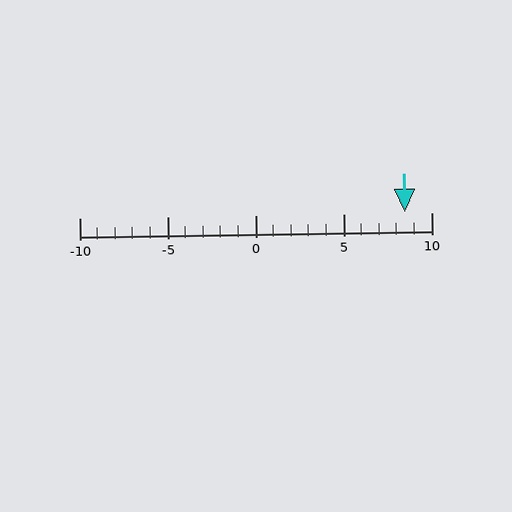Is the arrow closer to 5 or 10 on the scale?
The arrow is closer to 10.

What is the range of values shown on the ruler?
The ruler shows values from -10 to 10.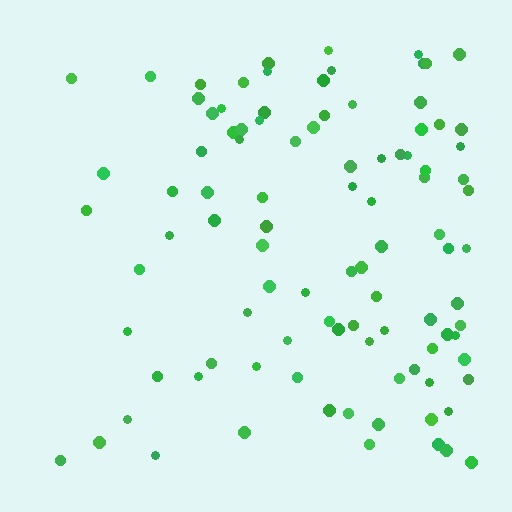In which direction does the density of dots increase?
From left to right, with the right side densest.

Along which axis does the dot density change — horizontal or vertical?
Horizontal.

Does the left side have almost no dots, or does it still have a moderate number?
Still a moderate number, just noticeably fewer than the right.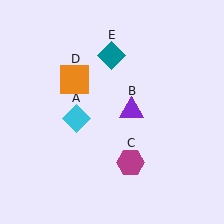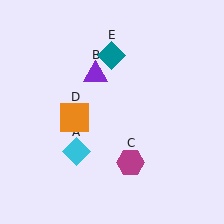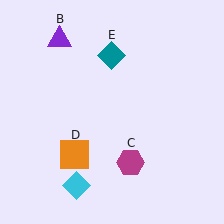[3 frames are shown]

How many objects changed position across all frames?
3 objects changed position: cyan diamond (object A), purple triangle (object B), orange square (object D).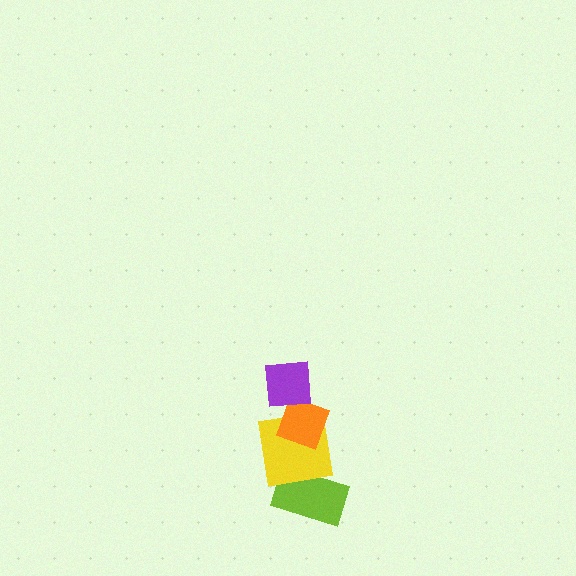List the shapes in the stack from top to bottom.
From top to bottom: the purple square, the orange diamond, the yellow square, the lime rectangle.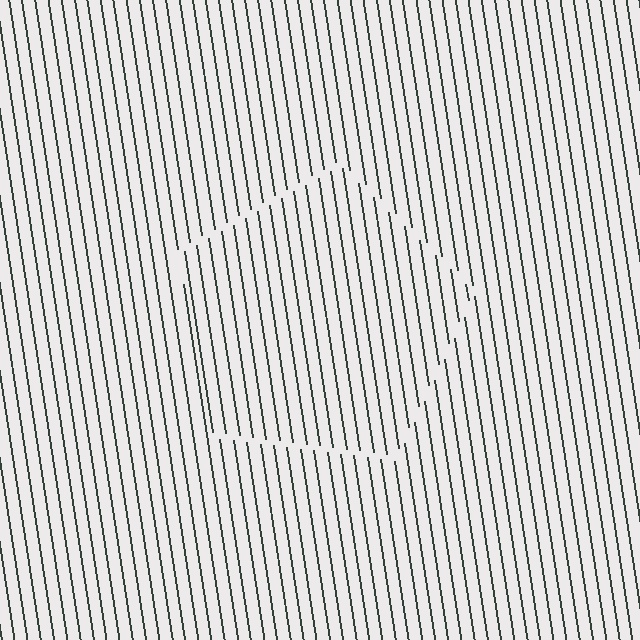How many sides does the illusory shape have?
5 sides — the line-ends trace a pentagon.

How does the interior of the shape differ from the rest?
The interior of the shape contains the same grating, shifted by half a period — the contour is defined by the phase discontinuity where line-ends from the inner and outer gratings abut.